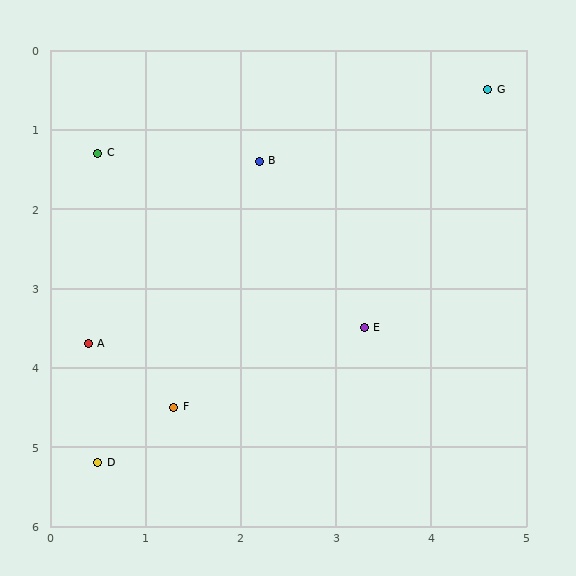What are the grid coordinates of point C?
Point C is at approximately (0.5, 1.3).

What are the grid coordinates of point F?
Point F is at approximately (1.3, 4.5).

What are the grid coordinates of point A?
Point A is at approximately (0.4, 3.7).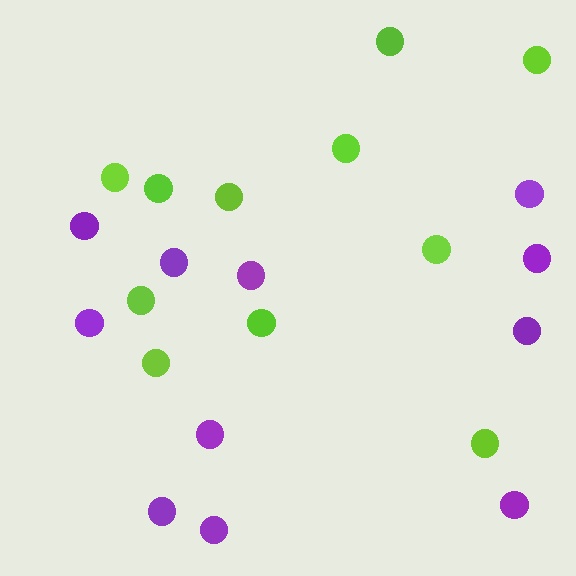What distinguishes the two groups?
There are 2 groups: one group of lime circles (11) and one group of purple circles (11).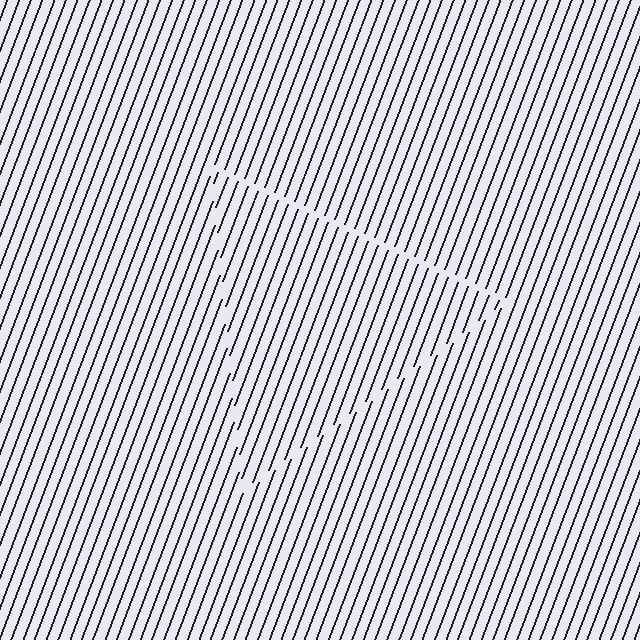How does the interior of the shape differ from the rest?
The interior of the shape contains the same grating, shifted by half a period — the contour is defined by the phase discontinuity where line-ends from the inner and outer gratings abut.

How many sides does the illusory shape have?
3 sides — the line-ends trace a triangle.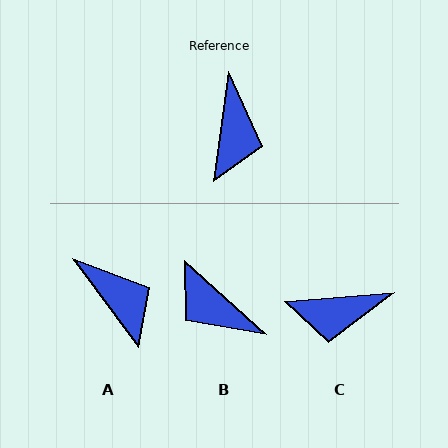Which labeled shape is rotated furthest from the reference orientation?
B, about 124 degrees away.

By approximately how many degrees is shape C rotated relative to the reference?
Approximately 77 degrees clockwise.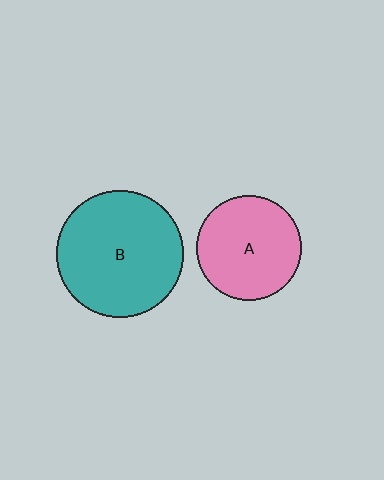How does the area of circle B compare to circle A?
Approximately 1.4 times.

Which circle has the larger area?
Circle B (teal).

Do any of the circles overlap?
No, none of the circles overlap.